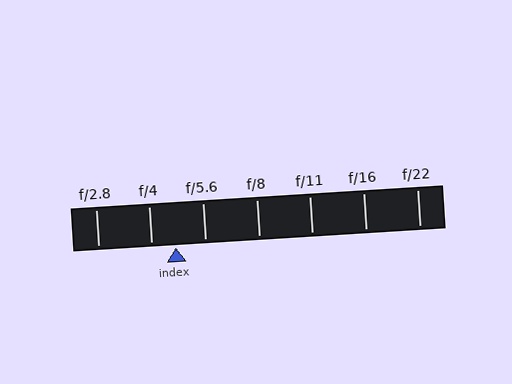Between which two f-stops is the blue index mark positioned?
The index mark is between f/4 and f/5.6.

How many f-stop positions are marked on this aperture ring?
There are 7 f-stop positions marked.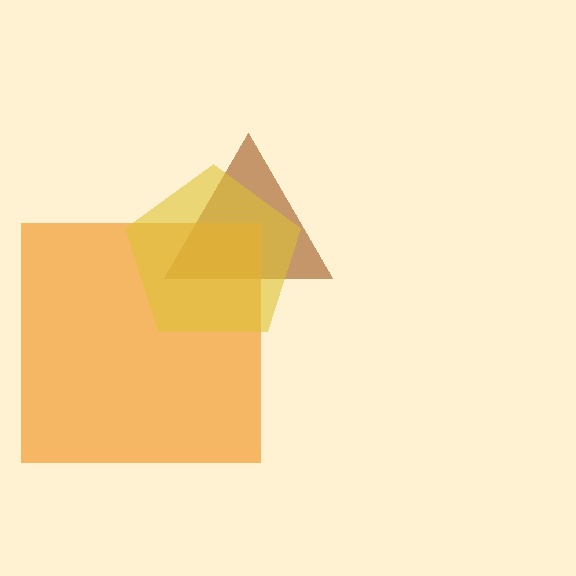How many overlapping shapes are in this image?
There are 3 overlapping shapes in the image.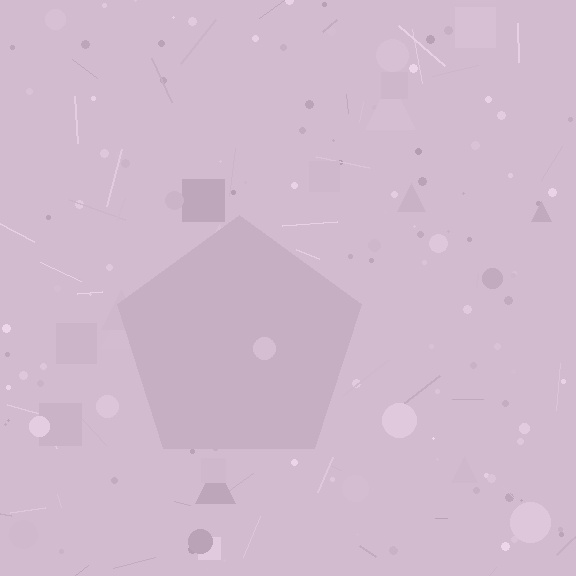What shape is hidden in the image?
A pentagon is hidden in the image.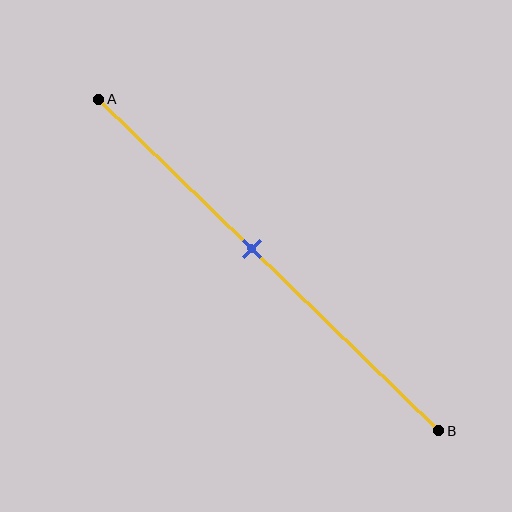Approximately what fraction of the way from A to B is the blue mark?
The blue mark is approximately 45% of the way from A to B.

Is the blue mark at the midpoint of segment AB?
No, the mark is at about 45% from A, not at the 50% midpoint.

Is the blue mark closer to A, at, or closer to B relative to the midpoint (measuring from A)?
The blue mark is closer to point A than the midpoint of segment AB.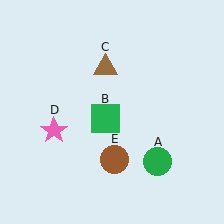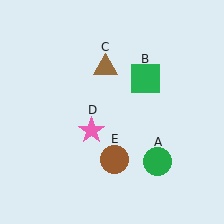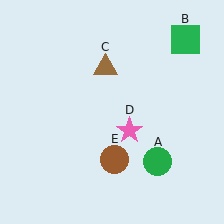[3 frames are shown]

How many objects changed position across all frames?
2 objects changed position: green square (object B), pink star (object D).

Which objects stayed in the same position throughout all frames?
Green circle (object A) and brown triangle (object C) and brown circle (object E) remained stationary.